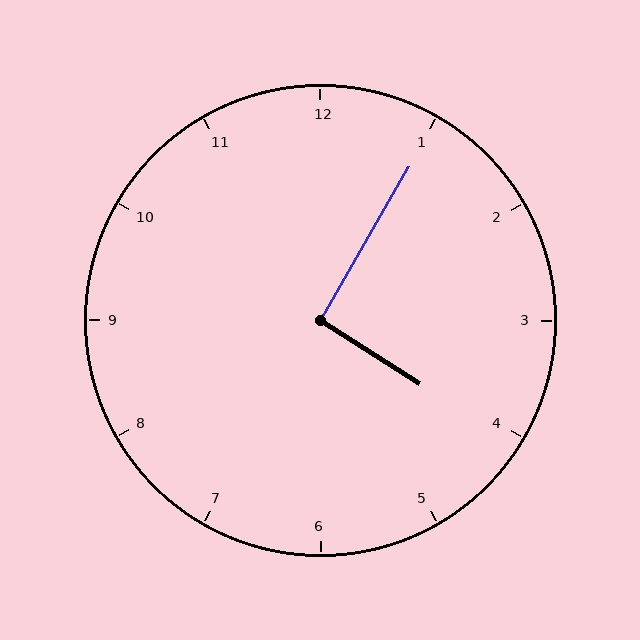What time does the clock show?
4:05.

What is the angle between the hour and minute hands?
Approximately 92 degrees.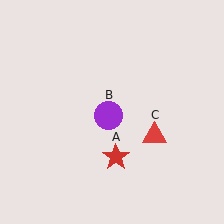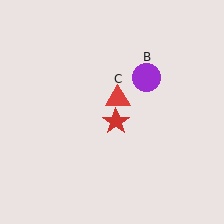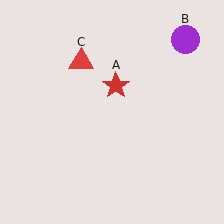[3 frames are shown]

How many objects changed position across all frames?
3 objects changed position: red star (object A), purple circle (object B), red triangle (object C).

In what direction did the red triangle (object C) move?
The red triangle (object C) moved up and to the left.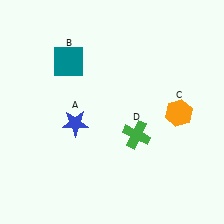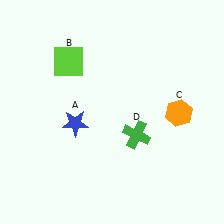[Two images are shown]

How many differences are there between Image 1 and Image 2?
There is 1 difference between the two images.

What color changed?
The square (B) changed from teal in Image 1 to lime in Image 2.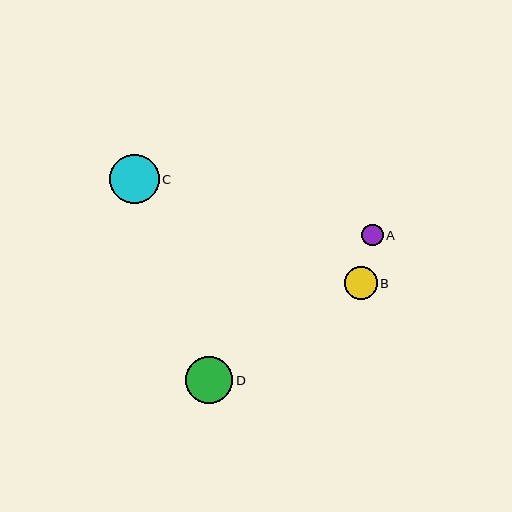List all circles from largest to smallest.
From largest to smallest: C, D, B, A.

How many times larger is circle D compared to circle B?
Circle D is approximately 1.4 times the size of circle B.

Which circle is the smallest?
Circle A is the smallest with a size of approximately 21 pixels.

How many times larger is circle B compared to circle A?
Circle B is approximately 1.5 times the size of circle A.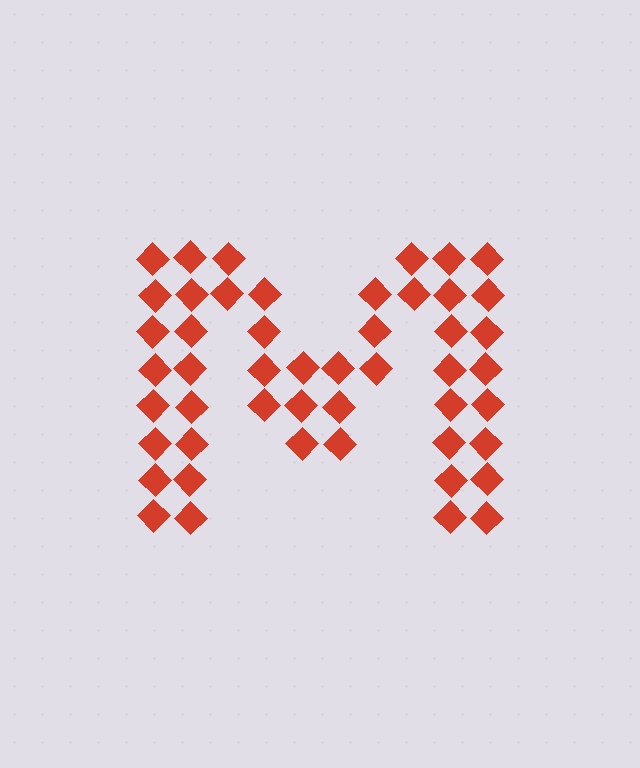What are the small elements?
The small elements are diamonds.